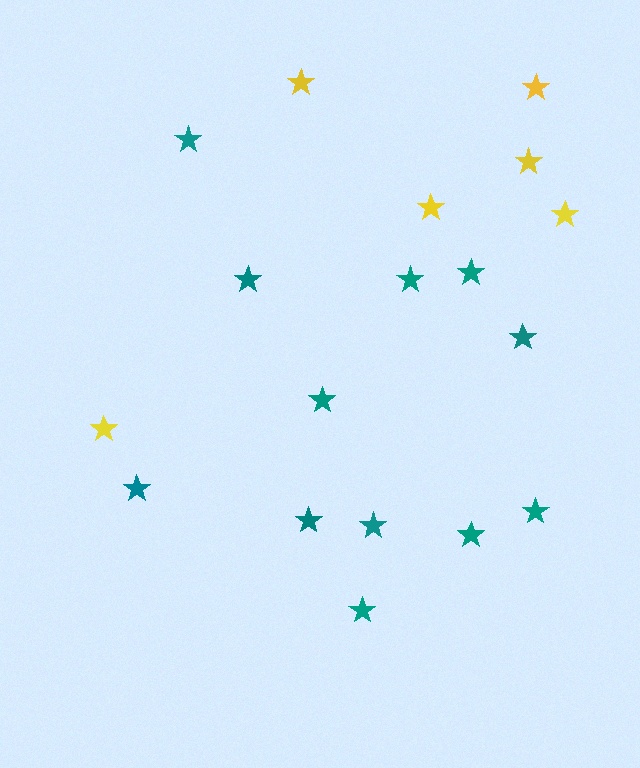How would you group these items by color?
There are 2 groups: one group of teal stars (12) and one group of yellow stars (6).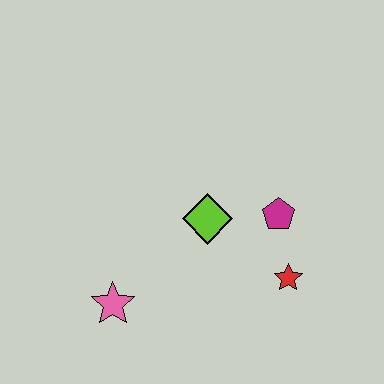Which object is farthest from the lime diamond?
The pink star is farthest from the lime diamond.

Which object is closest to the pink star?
The lime diamond is closest to the pink star.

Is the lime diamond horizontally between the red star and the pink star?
Yes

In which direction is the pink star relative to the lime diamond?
The pink star is to the left of the lime diamond.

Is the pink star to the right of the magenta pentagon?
No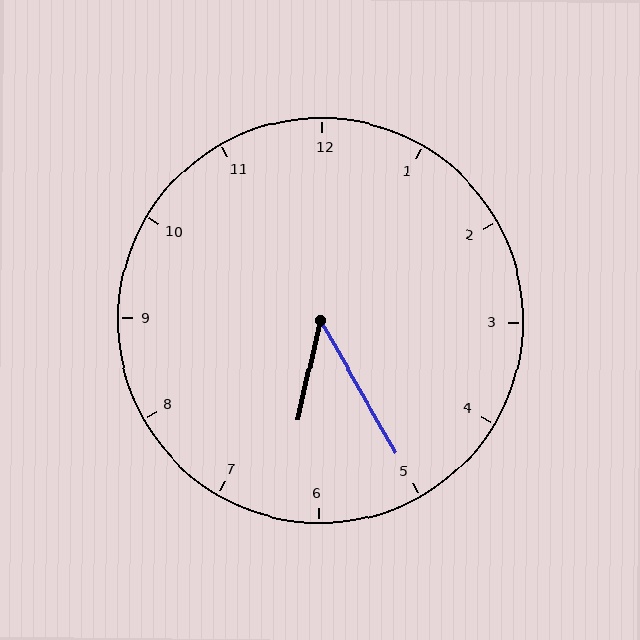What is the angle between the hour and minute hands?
Approximately 42 degrees.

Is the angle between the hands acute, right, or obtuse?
It is acute.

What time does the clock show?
6:25.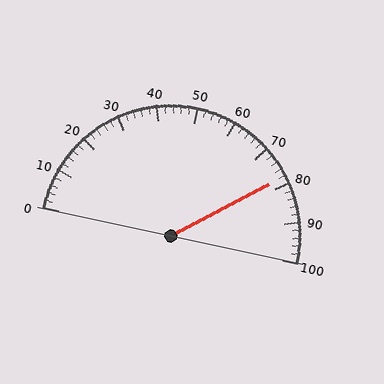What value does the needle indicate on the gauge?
The needle indicates approximately 78.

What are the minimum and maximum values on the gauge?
The gauge ranges from 0 to 100.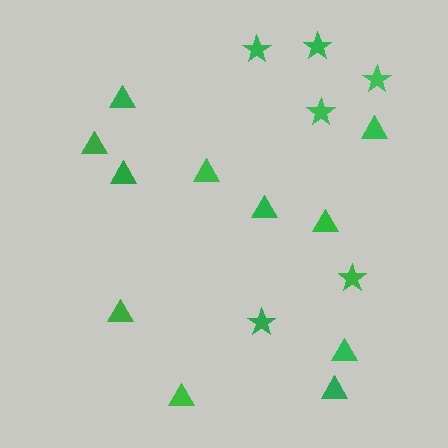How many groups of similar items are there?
There are 2 groups: one group of stars (6) and one group of triangles (11).